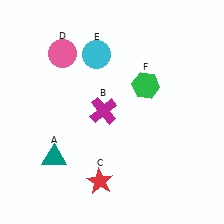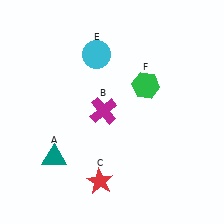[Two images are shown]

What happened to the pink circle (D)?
The pink circle (D) was removed in Image 2. It was in the top-left area of Image 1.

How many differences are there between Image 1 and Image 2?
There is 1 difference between the two images.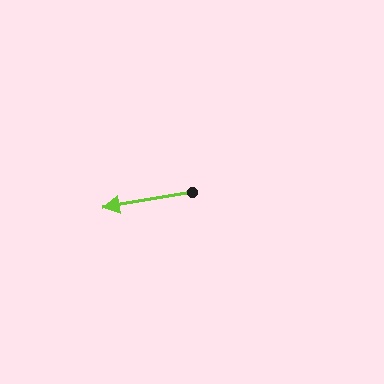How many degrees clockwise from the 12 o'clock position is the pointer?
Approximately 260 degrees.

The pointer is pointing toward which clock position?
Roughly 9 o'clock.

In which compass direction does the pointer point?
West.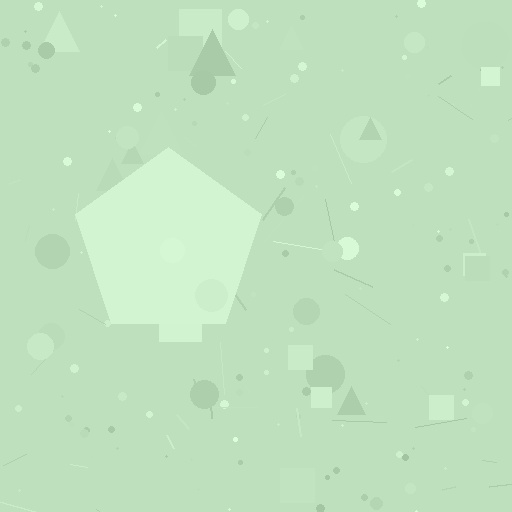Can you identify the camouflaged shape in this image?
The camouflaged shape is a pentagon.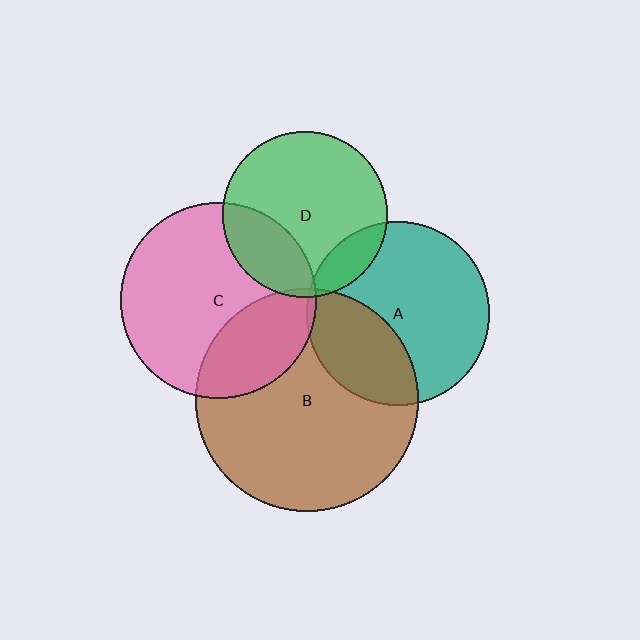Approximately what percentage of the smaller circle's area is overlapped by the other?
Approximately 25%.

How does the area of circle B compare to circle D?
Approximately 1.8 times.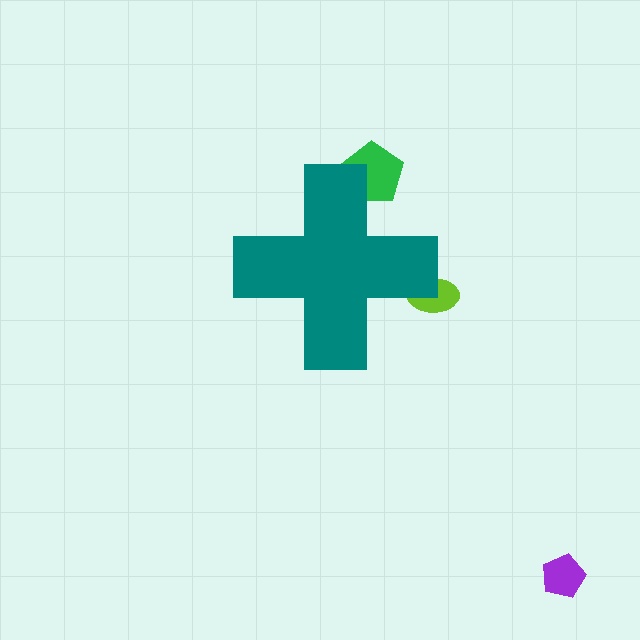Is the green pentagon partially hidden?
Yes, the green pentagon is partially hidden behind the teal cross.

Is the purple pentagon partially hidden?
No, the purple pentagon is fully visible.